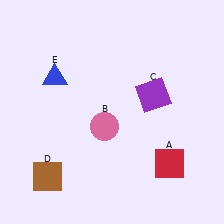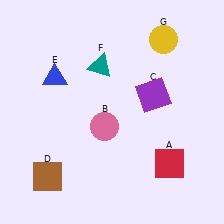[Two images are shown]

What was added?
A teal triangle (F), a yellow circle (G) were added in Image 2.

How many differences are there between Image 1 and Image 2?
There are 2 differences between the two images.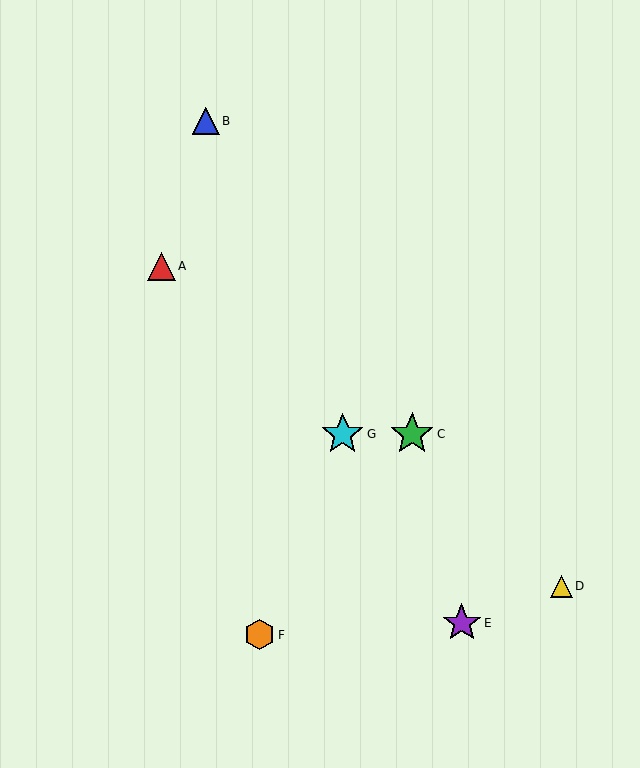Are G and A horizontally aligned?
No, G is at y≈434 and A is at y≈266.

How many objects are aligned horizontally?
2 objects (C, G) are aligned horizontally.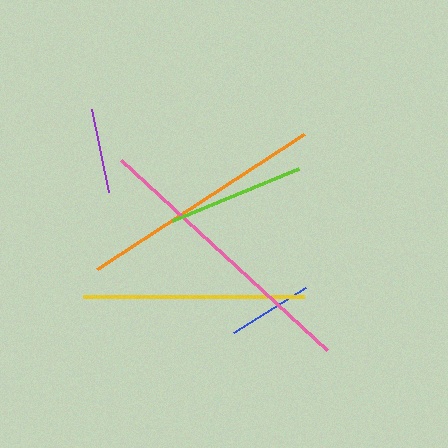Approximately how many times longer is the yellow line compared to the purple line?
The yellow line is approximately 2.6 times the length of the purple line.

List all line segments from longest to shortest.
From longest to shortest: pink, orange, yellow, lime, blue, purple.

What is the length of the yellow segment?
The yellow segment is approximately 220 pixels long.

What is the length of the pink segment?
The pink segment is approximately 280 pixels long.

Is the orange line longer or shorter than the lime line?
The orange line is longer than the lime line.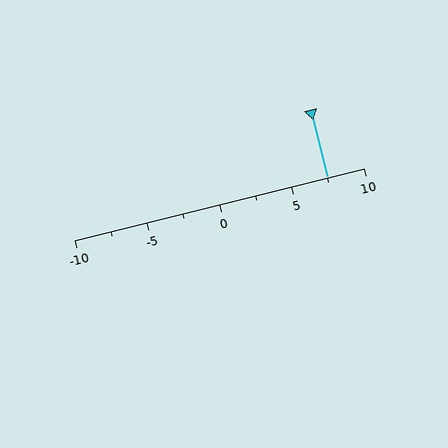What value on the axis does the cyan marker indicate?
The marker indicates approximately 7.5.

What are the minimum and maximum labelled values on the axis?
The axis runs from -10 to 10.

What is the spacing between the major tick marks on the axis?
The major ticks are spaced 5 apart.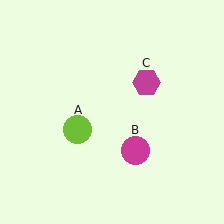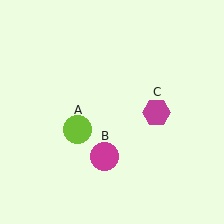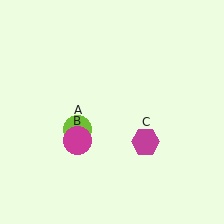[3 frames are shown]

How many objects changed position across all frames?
2 objects changed position: magenta circle (object B), magenta hexagon (object C).